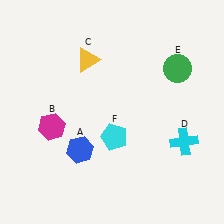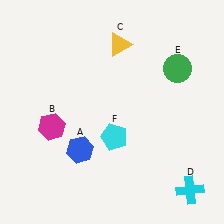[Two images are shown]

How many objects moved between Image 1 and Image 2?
2 objects moved between the two images.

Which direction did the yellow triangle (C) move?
The yellow triangle (C) moved right.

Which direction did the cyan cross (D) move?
The cyan cross (D) moved down.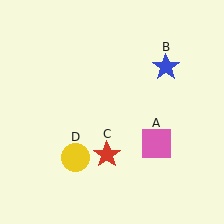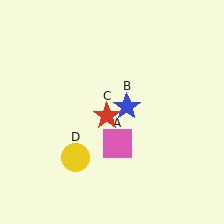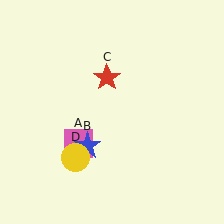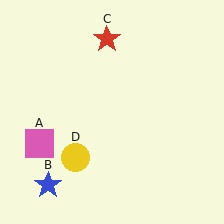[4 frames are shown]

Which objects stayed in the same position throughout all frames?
Yellow circle (object D) remained stationary.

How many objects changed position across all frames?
3 objects changed position: pink square (object A), blue star (object B), red star (object C).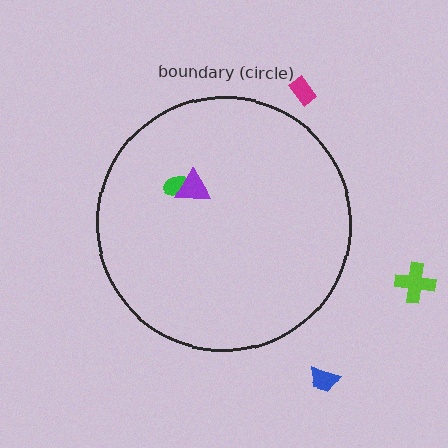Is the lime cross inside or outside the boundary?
Outside.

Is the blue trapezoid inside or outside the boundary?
Outside.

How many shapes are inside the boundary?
2 inside, 3 outside.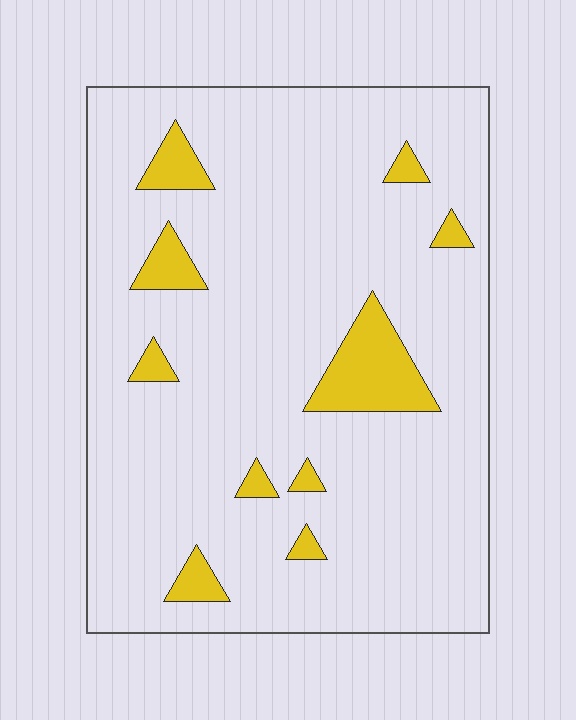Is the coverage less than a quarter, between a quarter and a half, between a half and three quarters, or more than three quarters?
Less than a quarter.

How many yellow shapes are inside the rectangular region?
10.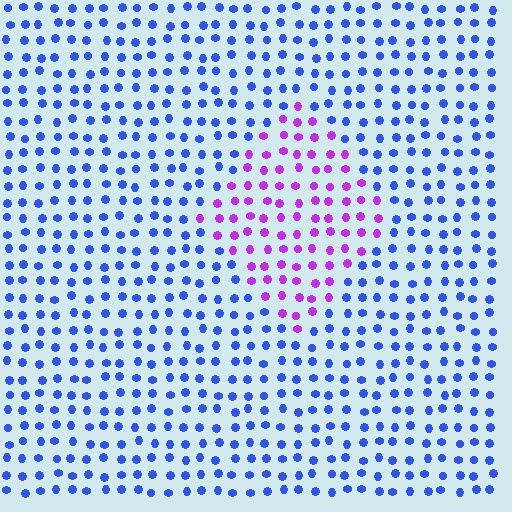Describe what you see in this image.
The image is filled with small blue elements in a uniform arrangement. A diamond-shaped region is visible where the elements are tinted to a slightly different hue, forming a subtle color boundary.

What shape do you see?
I see a diamond.